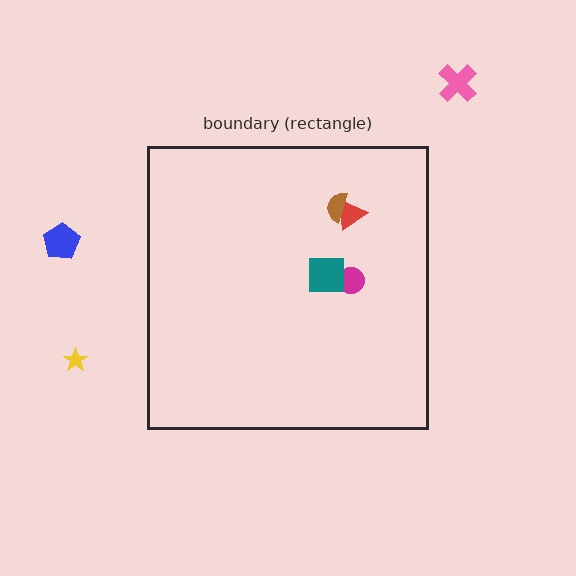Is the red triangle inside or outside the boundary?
Inside.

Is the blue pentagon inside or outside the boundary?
Outside.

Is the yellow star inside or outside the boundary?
Outside.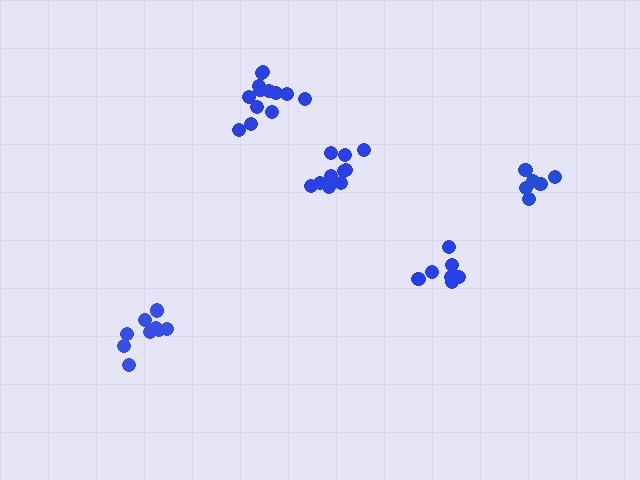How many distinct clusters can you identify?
There are 5 distinct clusters.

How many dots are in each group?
Group 1: 8 dots, Group 2: 9 dots, Group 3: 13 dots, Group 4: 7 dots, Group 5: 10 dots (47 total).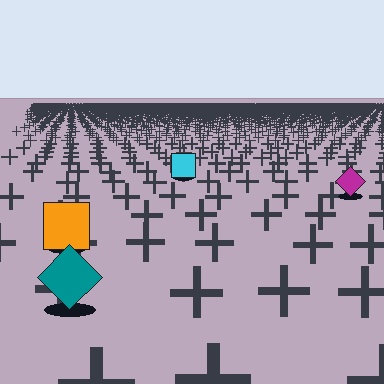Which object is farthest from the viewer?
The cyan square is farthest from the viewer. It appears smaller and the ground texture around it is denser.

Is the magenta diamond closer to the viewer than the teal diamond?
No. The teal diamond is closer — you can tell from the texture gradient: the ground texture is coarser near it.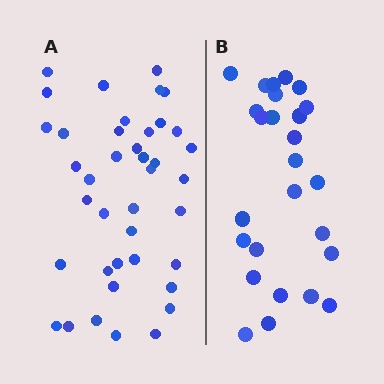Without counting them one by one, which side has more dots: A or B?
Region A (the left region) has more dots.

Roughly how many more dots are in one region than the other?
Region A has approximately 15 more dots than region B.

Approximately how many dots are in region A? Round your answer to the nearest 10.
About 40 dots.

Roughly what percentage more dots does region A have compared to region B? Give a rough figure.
About 55% more.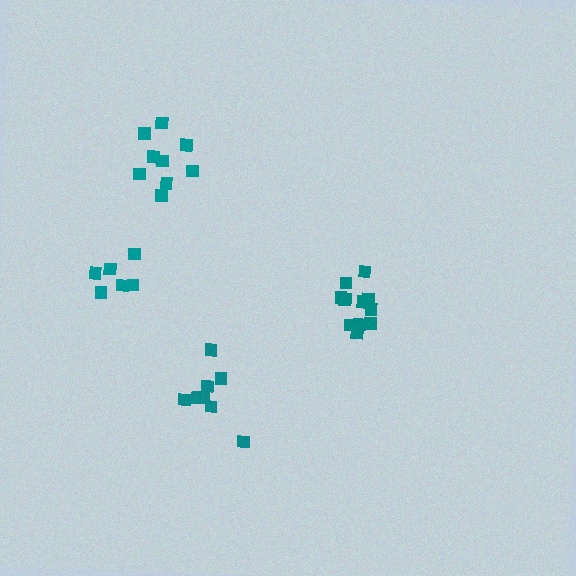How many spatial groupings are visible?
There are 4 spatial groupings.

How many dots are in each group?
Group 1: 8 dots, Group 2: 11 dots, Group 3: 6 dots, Group 4: 9 dots (34 total).